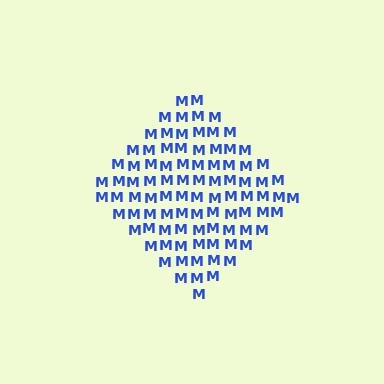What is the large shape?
The large shape is a diamond.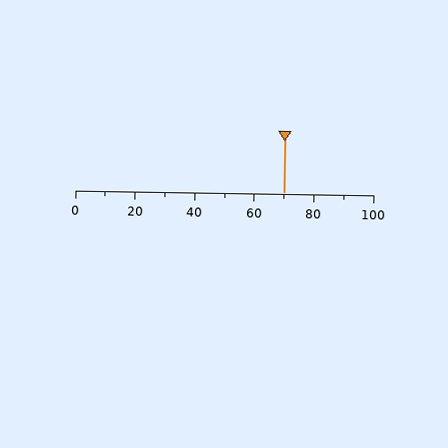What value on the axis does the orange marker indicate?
The marker indicates approximately 70.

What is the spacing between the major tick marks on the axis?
The major ticks are spaced 20 apart.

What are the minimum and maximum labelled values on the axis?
The axis runs from 0 to 100.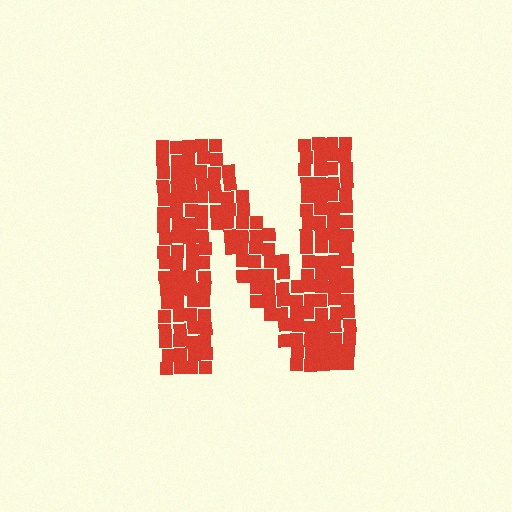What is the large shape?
The large shape is the letter N.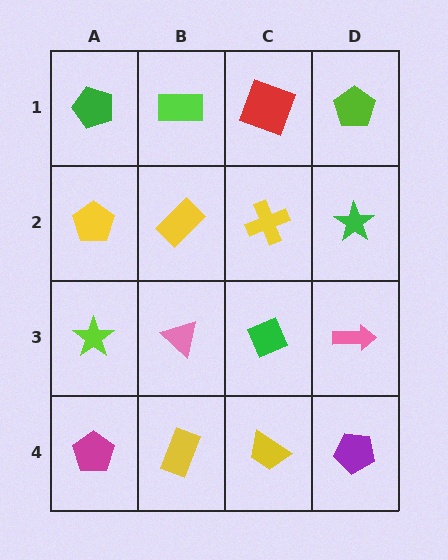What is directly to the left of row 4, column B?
A magenta pentagon.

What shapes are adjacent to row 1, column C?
A yellow cross (row 2, column C), a lime rectangle (row 1, column B), a lime pentagon (row 1, column D).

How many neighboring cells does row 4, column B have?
3.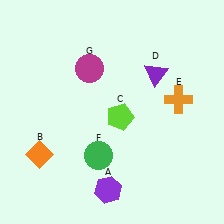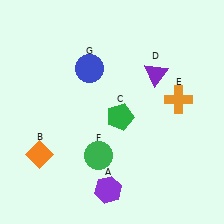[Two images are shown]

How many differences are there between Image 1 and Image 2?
There are 2 differences between the two images.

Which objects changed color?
C changed from lime to green. G changed from magenta to blue.